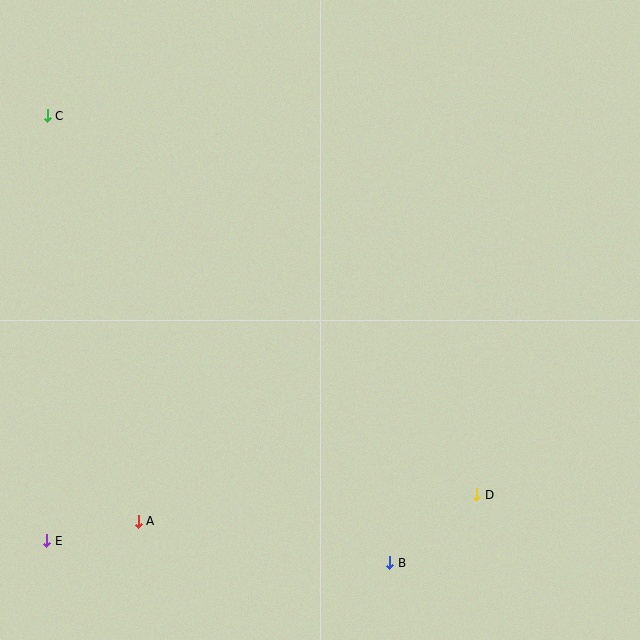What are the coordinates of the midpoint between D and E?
The midpoint between D and E is at (262, 518).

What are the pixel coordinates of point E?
Point E is at (47, 541).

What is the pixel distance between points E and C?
The distance between E and C is 425 pixels.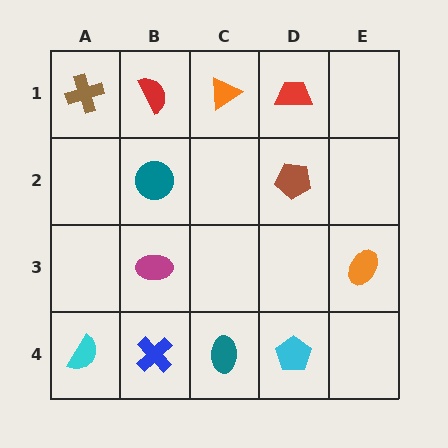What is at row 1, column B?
A red semicircle.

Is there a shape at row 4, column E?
No, that cell is empty.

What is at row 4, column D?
A cyan pentagon.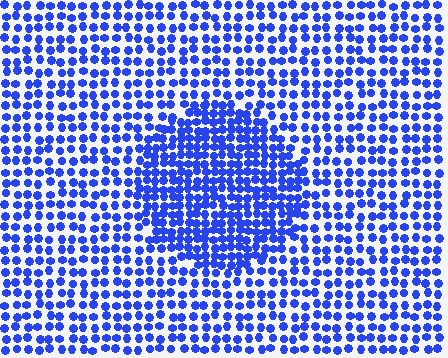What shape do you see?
I see a circle.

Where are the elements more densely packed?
The elements are more densely packed inside the circle boundary.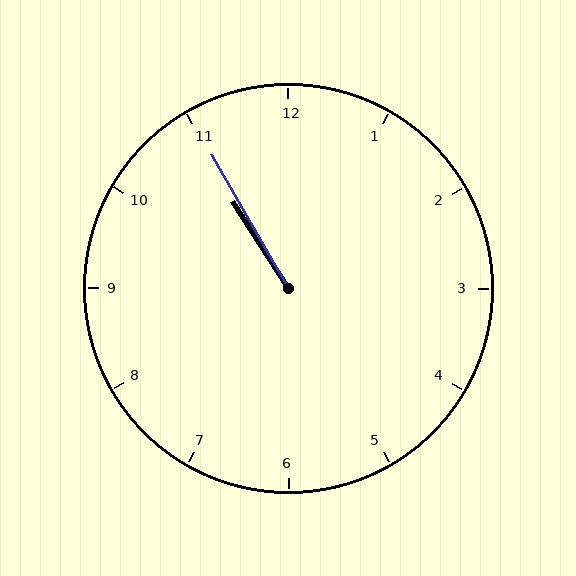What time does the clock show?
10:55.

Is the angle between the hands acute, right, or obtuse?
It is acute.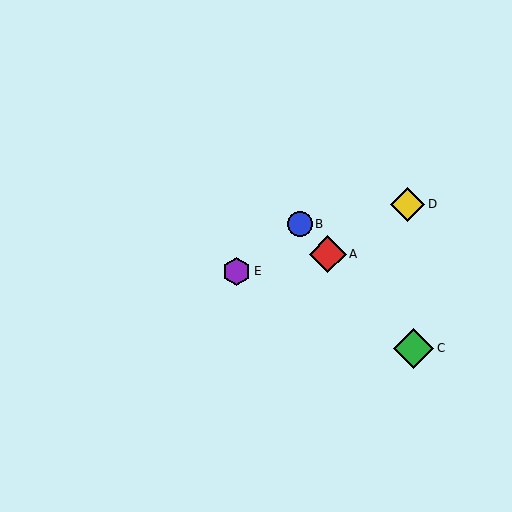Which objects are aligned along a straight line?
Objects A, B, C are aligned along a straight line.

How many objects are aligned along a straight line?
3 objects (A, B, C) are aligned along a straight line.